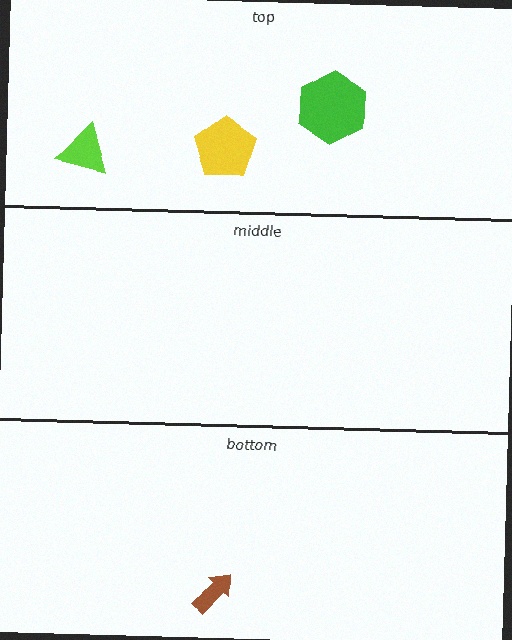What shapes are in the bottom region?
The brown arrow.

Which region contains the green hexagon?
The top region.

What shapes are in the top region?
The green hexagon, the lime triangle, the yellow pentagon.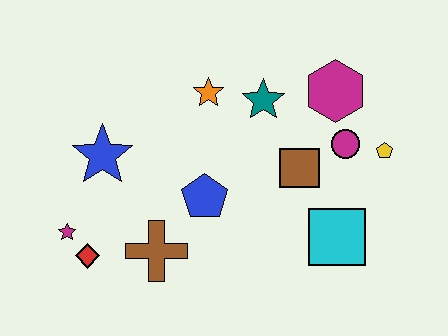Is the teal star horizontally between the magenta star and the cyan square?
Yes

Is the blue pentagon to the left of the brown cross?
No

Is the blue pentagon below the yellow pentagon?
Yes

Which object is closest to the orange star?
The teal star is closest to the orange star.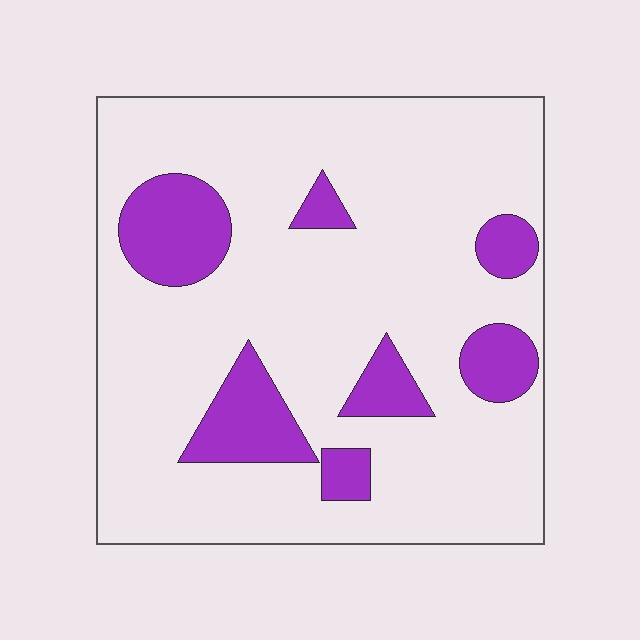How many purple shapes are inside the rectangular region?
7.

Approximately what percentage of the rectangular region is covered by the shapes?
Approximately 20%.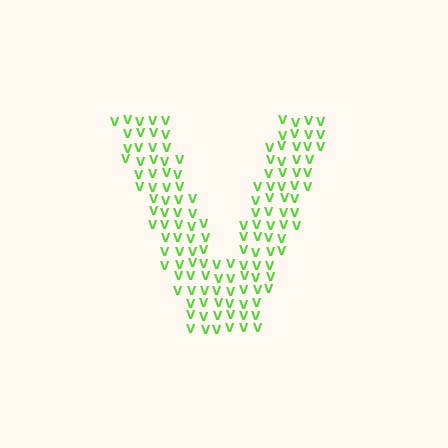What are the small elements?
The small elements are letter V's.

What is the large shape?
The large shape is the letter V.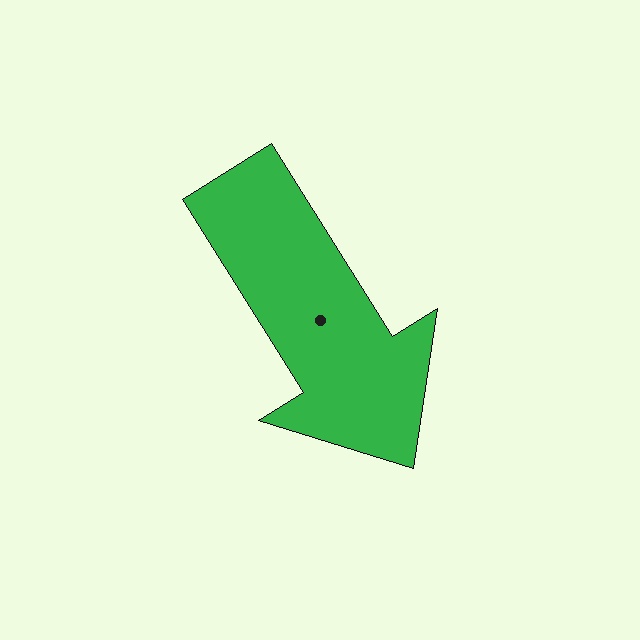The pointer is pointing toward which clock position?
Roughly 5 o'clock.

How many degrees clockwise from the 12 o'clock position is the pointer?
Approximately 148 degrees.